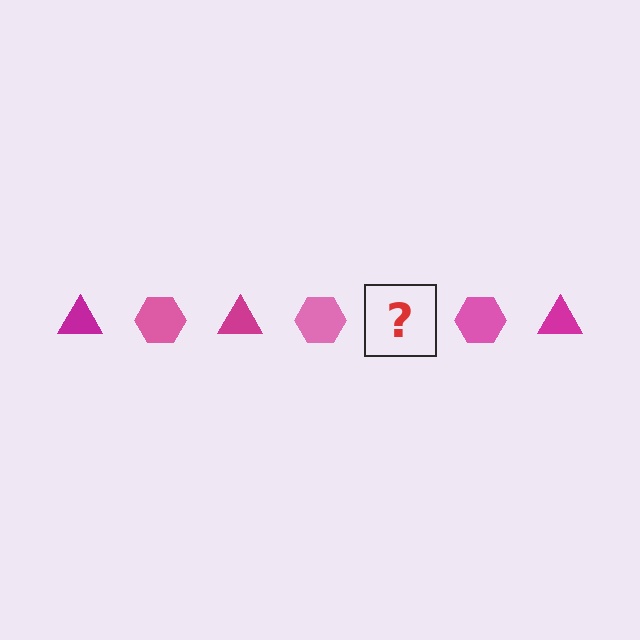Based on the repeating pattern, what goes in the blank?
The blank should be a magenta triangle.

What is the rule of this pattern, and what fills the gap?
The rule is that the pattern alternates between magenta triangle and pink hexagon. The gap should be filled with a magenta triangle.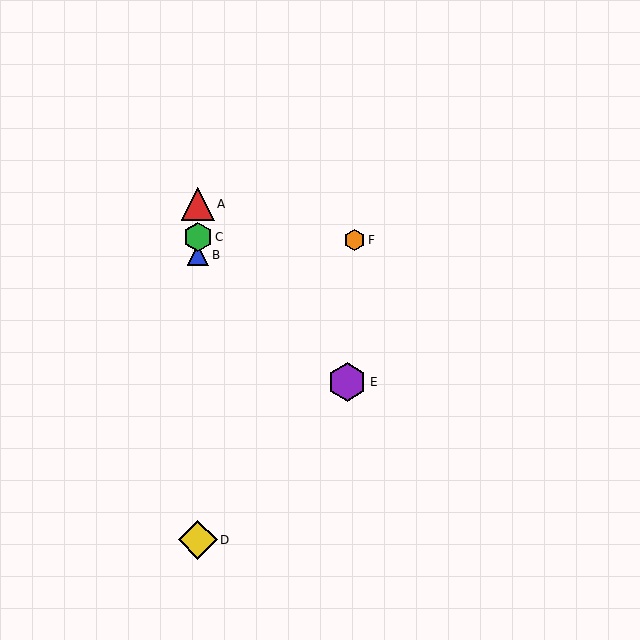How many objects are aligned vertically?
4 objects (A, B, C, D) are aligned vertically.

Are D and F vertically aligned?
No, D is at x≈198 and F is at x≈355.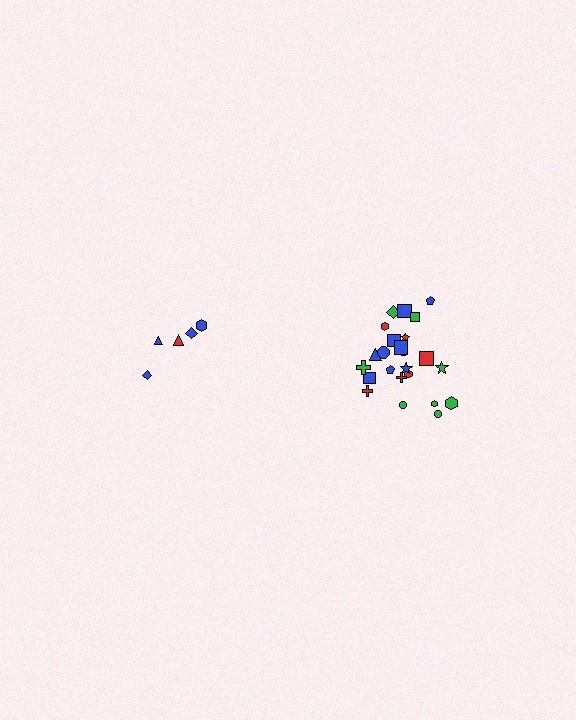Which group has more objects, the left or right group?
The right group.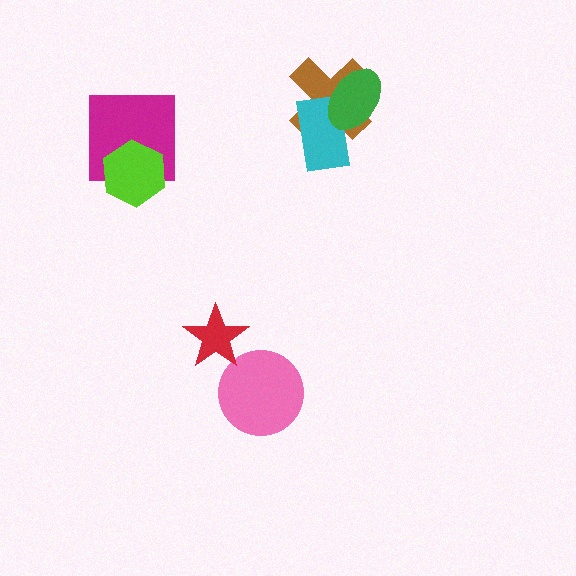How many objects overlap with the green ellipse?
2 objects overlap with the green ellipse.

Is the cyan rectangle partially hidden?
Yes, it is partially covered by another shape.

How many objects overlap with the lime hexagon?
1 object overlaps with the lime hexagon.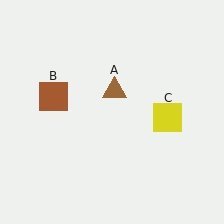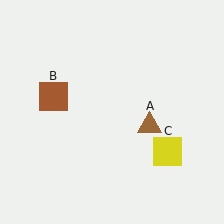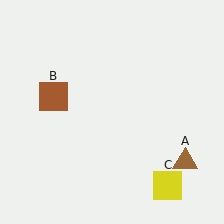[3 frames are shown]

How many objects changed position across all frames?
2 objects changed position: brown triangle (object A), yellow square (object C).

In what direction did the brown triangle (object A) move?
The brown triangle (object A) moved down and to the right.